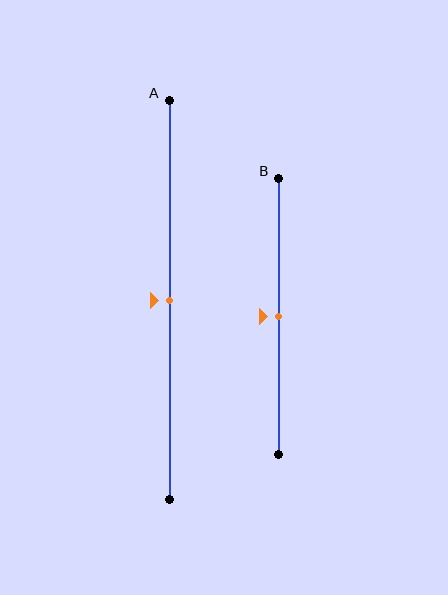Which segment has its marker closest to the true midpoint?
Segment A has its marker closest to the true midpoint.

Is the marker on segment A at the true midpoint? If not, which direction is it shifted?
Yes, the marker on segment A is at the true midpoint.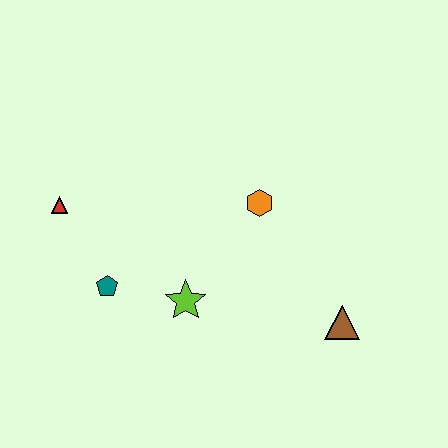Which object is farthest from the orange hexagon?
The red triangle is farthest from the orange hexagon.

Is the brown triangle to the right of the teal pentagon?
Yes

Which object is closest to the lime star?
The teal pentagon is closest to the lime star.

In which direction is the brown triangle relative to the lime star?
The brown triangle is to the right of the lime star.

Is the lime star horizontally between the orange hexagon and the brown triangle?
No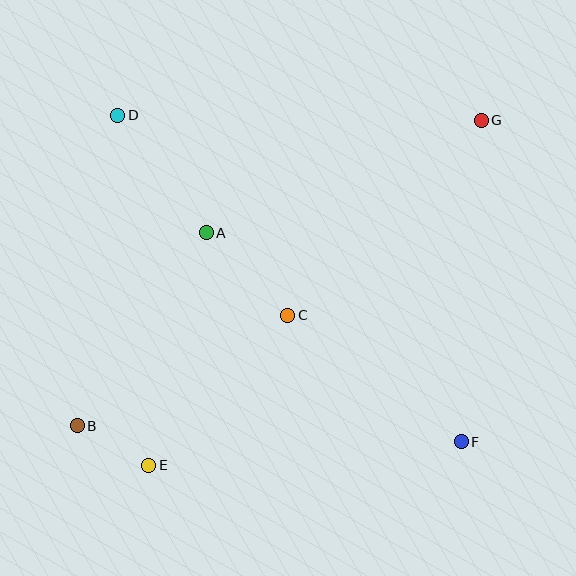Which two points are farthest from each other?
Points B and G are farthest from each other.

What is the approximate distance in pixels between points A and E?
The distance between A and E is approximately 239 pixels.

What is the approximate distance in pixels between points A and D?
The distance between A and D is approximately 147 pixels.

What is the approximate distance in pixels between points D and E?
The distance between D and E is approximately 351 pixels.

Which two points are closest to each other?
Points B and E are closest to each other.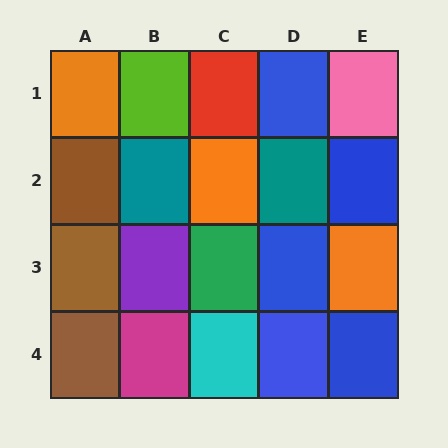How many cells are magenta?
1 cell is magenta.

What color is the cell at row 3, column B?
Purple.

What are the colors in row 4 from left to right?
Brown, magenta, cyan, blue, blue.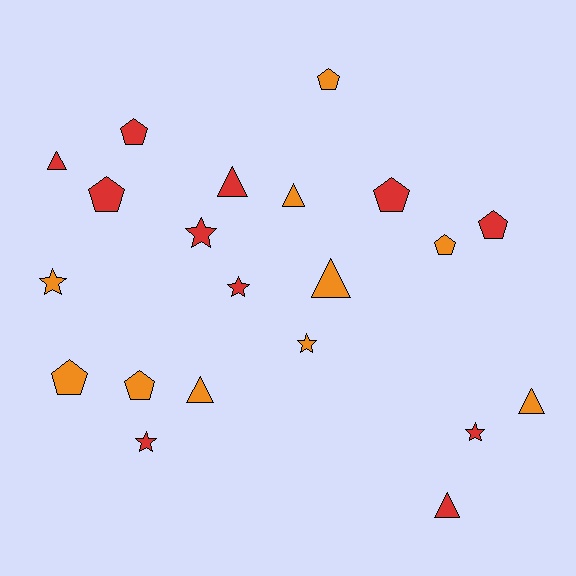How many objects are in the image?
There are 21 objects.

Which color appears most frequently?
Red, with 11 objects.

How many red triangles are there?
There are 3 red triangles.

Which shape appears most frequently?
Pentagon, with 8 objects.